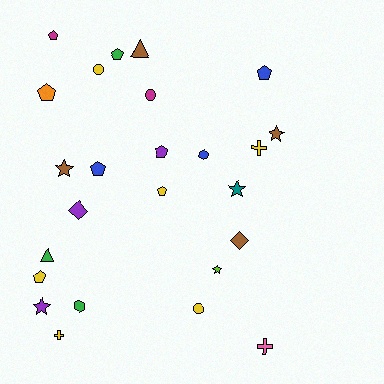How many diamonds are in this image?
There are 2 diamonds.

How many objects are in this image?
There are 25 objects.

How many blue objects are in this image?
There are 3 blue objects.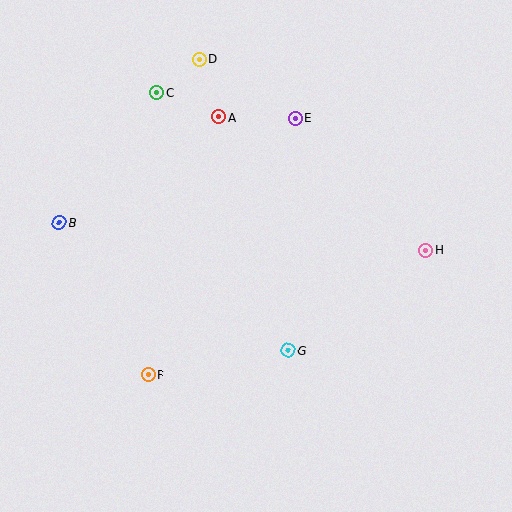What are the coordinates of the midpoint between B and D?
The midpoint between B and D is at (129, 141).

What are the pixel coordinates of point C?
Point C is at (156, 93).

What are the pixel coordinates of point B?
Point B is at (59, 223).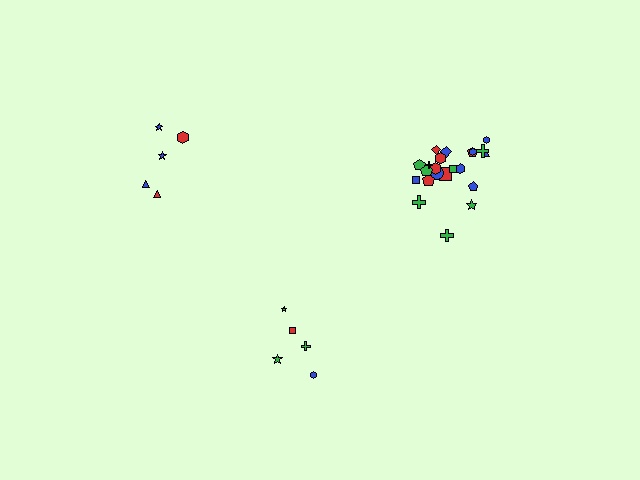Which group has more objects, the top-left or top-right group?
The top-right group.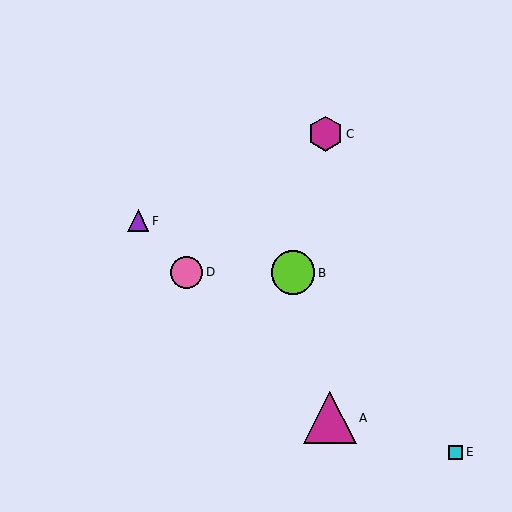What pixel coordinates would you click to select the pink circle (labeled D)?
Click at (187, 272) to select the pink circle D.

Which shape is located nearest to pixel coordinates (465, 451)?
The cyan square (labeled E) at (455, 452) is nearest to that location.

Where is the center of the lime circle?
The center of the lime circle is at (293, 273).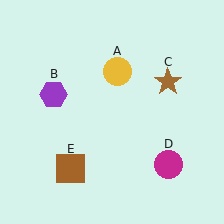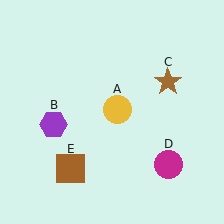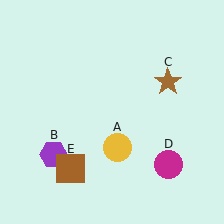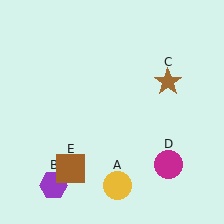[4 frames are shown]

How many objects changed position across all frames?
2 objects changed position: yellow circle (object A), purple hexagon (object B).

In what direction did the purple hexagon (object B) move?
The purple hexagon (object B) moved down.